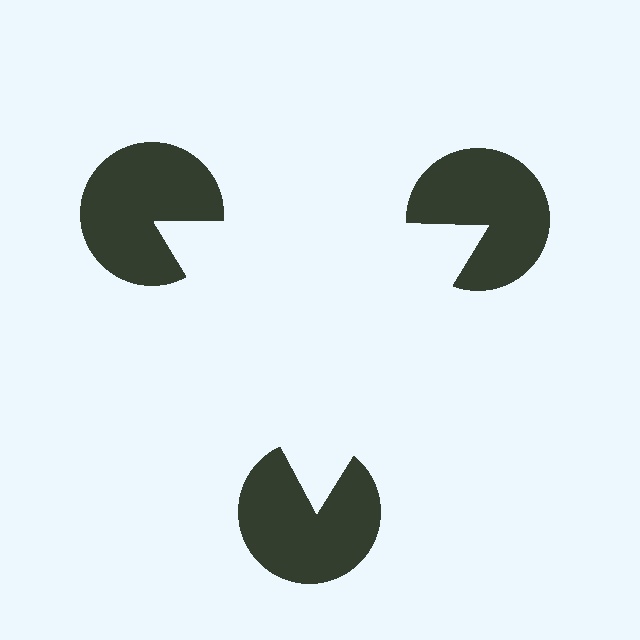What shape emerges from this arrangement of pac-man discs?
An illusory triangle — its edges are inferred from the aligned wedge cuts in the pac-man discs, not physically drawn.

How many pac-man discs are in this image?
There are 3 — one at each vertex of the illusory triangle.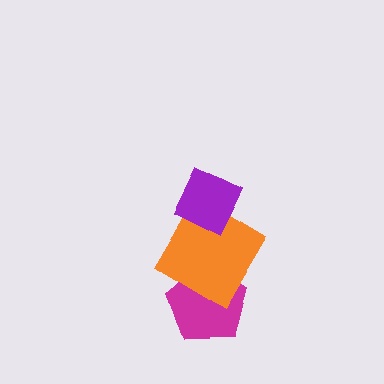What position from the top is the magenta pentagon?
The magenta pentagon is 3rd from the top.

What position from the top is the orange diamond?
The orange diamond is 2nd from the top.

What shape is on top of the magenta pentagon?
The orange diamond is on top of the magenta pentagon.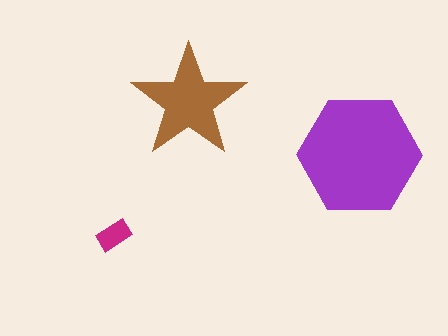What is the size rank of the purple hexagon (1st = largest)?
1st.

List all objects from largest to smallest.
The purple hexagon, the brown star, the magenta rectangle.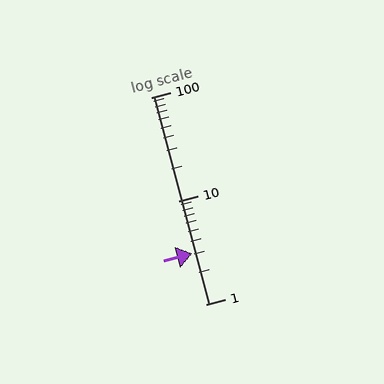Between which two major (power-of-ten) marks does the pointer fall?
The pointer is between 1 and 10.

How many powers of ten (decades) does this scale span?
The scale spans 2 decades, from 1 to 100.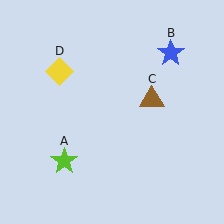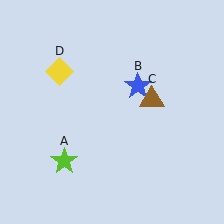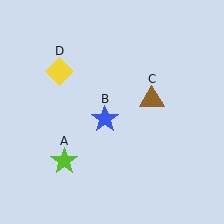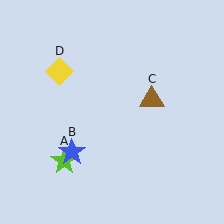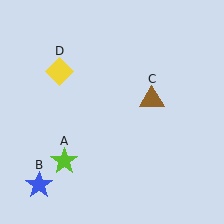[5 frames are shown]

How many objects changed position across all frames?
1 object changed position: blue star (object B).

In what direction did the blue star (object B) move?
The blue star (object B) moved down and to the left.